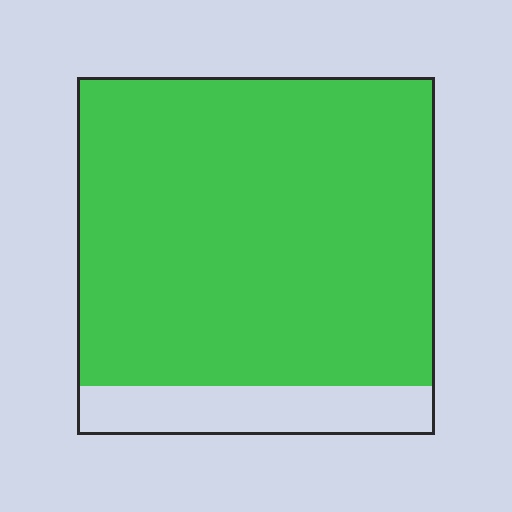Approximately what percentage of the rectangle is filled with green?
Approximately 85%.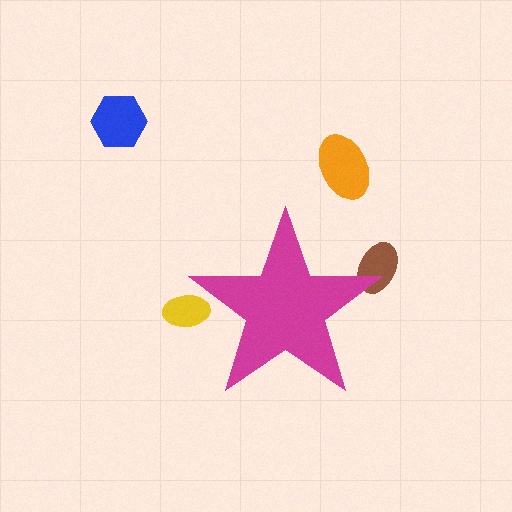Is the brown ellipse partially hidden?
Yes, the brown ellipse is partially hidden behind the magenta star.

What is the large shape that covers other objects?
A magenta star.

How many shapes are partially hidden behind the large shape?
2 shapes are partially hidden.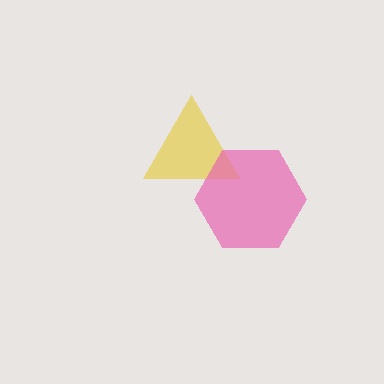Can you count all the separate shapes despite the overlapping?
Yes, there are 2 separate shapes.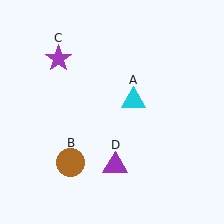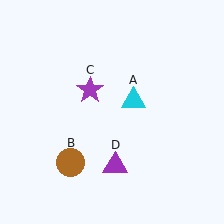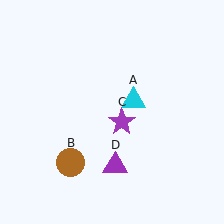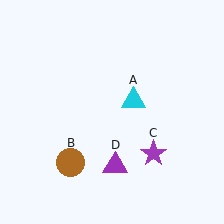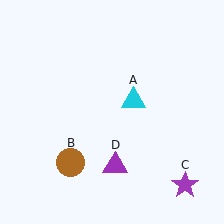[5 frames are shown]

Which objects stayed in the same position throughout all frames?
Cyan triangle (object A) and brown circle (object B) and purple triangle (object D) remained stationary.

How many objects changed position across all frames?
1 object changed position: purple star (object C).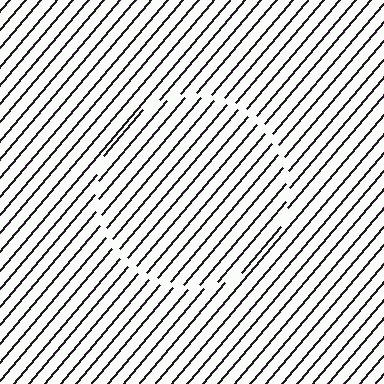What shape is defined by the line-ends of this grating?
An illusory circle. The interior of the shape contains the same grating, shifted by half a period — the contour is defined by the phase discontinuity where line-ends from the inner and outer gratings abut.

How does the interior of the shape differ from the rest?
The interior of the shape contains the same grating, shifted by half a period — the contour is defined by the phase discontinuity where line-ends from the inner and outer gratings abut.